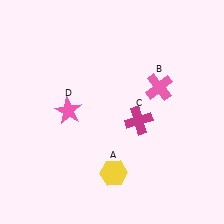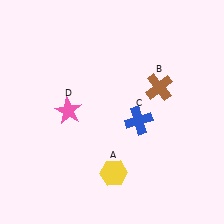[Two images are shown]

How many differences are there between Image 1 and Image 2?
There are 2 differences between the two images.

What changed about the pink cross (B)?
In Image 1, B is pink. In Image 2, it changed to brown.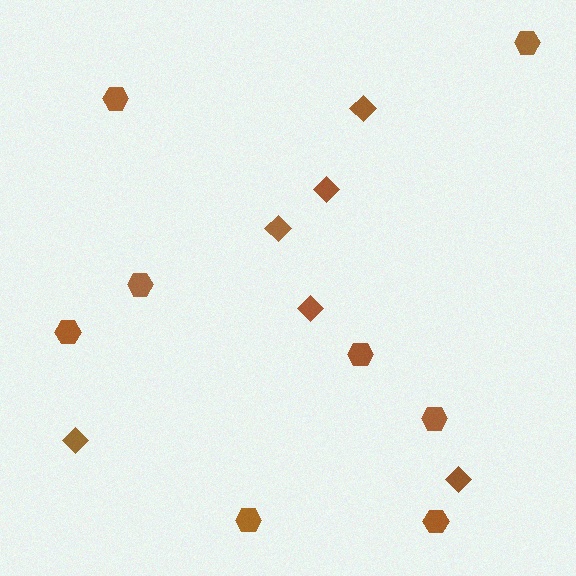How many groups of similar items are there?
There are 2 groups: one group of hexagons (8) and one group of diamonds (6).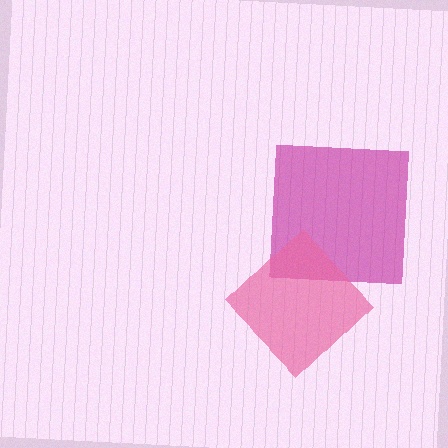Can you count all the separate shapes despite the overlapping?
Yes, there are 2 separate shapes.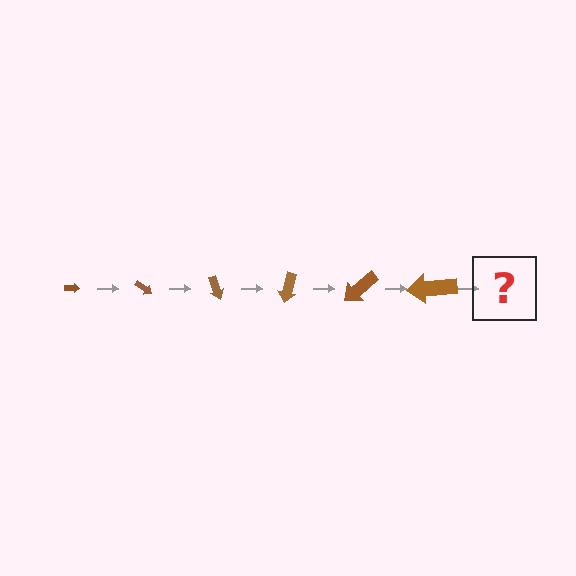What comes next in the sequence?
The next element should be an arrow, larger than the previous one and rotated 210 degrees from the start.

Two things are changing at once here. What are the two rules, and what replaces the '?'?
The two rules are that the arrow grows larger each step and it rotates 35 degrees each step. The '?' should be an arrow, larger than the previous one and rotated 210 degrees from the start.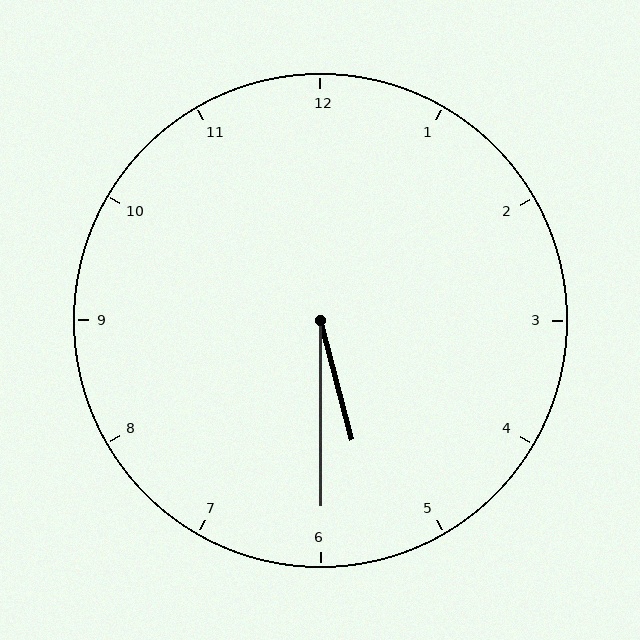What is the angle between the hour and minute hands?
Approximately 15 degrees.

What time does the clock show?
5:30.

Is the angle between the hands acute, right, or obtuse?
It is acute.